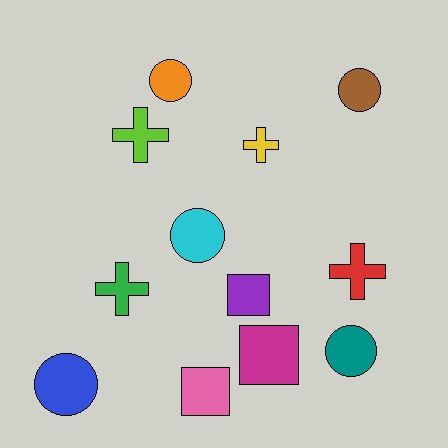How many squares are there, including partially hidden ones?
There are 3 squares.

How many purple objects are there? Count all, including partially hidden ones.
There is 1 purple object.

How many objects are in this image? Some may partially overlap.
There are 12 objects.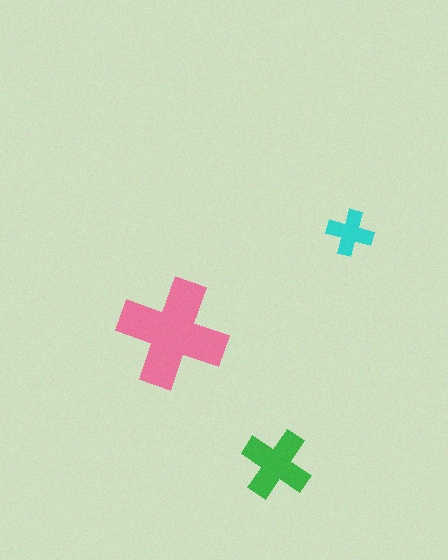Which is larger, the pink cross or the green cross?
The pink one.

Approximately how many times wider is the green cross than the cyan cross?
About 1.5 times wider.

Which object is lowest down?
The green cross is bottommost.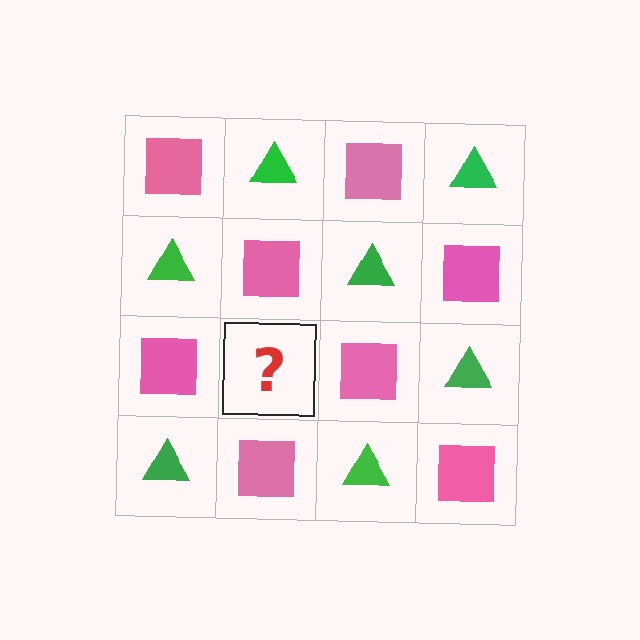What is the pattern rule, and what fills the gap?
The rule is that it alternates pink square and green triangle in a checkerboard pattern. The gap should be filled with a green triangle.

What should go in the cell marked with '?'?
The missing cell should contain a green triangle.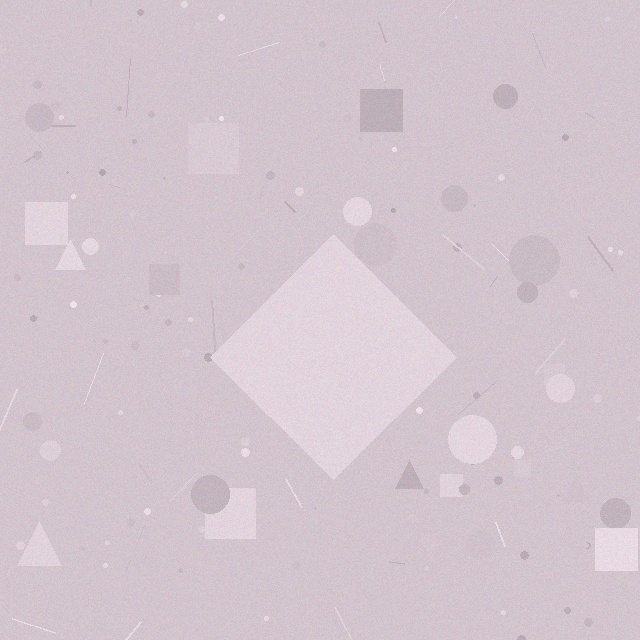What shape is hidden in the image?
A diamond is hidden in the image.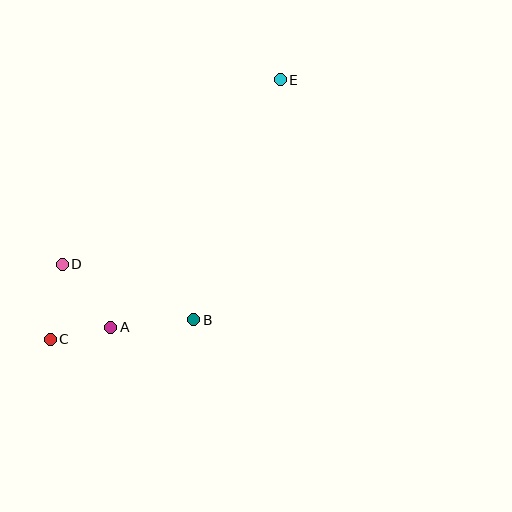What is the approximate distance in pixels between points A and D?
The distance between A and D is approximately 80 pixels.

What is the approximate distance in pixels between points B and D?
The distance between B and D is approximately 143 pixels.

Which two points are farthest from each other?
Points C and E are farthest from each other.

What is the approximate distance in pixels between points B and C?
The distance between B and C is approximately 145 pixels.